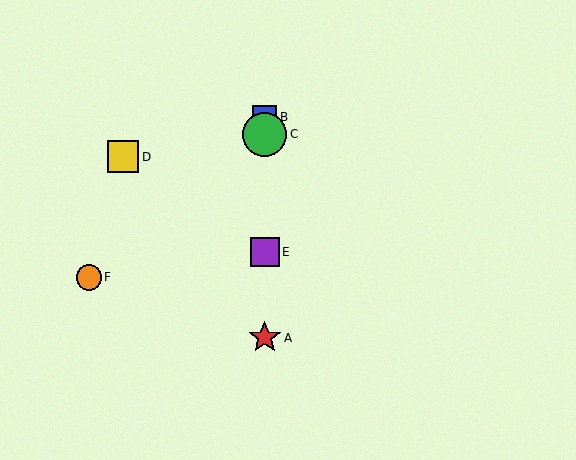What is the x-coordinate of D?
Object D is at x≈123.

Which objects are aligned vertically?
Objects A, B, C, E are aligned vertically.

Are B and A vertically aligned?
Yes, both are at x≈265.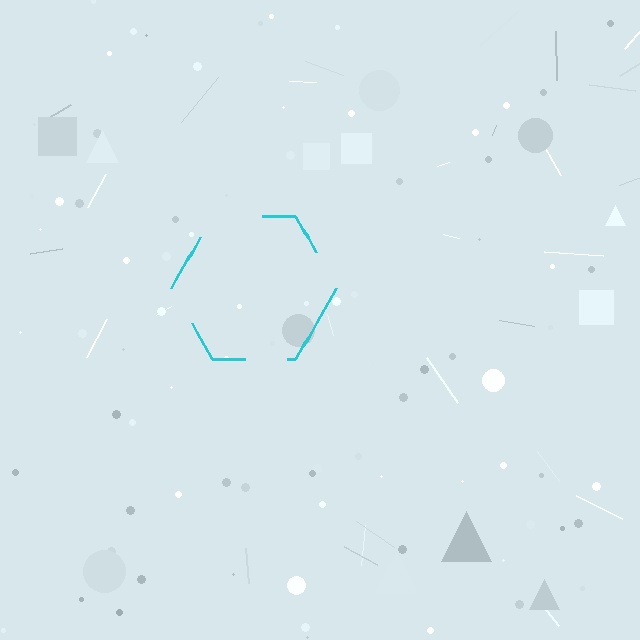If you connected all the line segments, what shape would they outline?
They would outline a hexagon.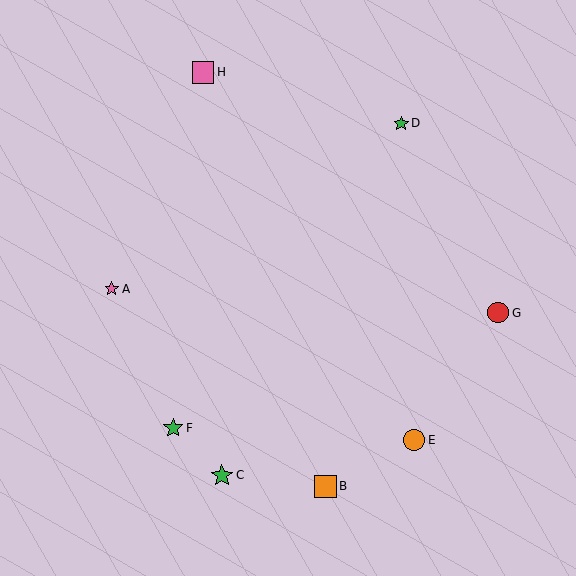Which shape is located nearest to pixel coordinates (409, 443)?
The orange circle (labeled E) at (414, 440) is nearest to that location.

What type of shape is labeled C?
Shape C is a green star.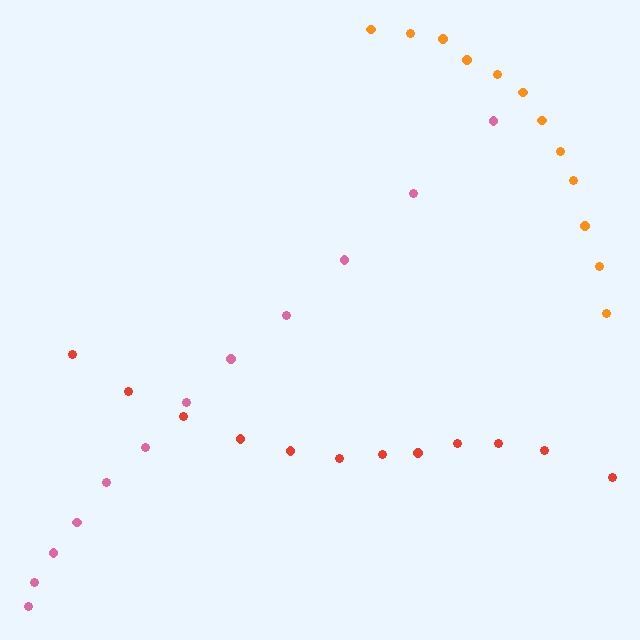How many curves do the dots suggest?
There are 3 distinct paths.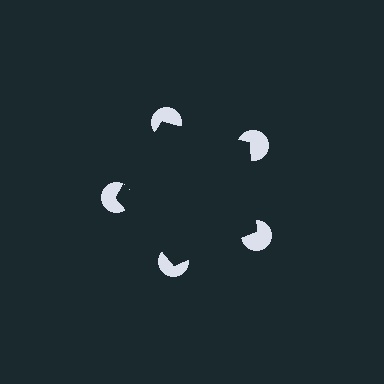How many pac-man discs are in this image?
There are 5 — one at each vertex of the illusory pentagon.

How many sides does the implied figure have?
5 sides.